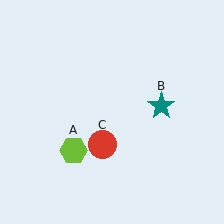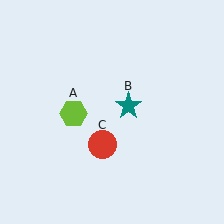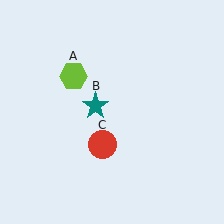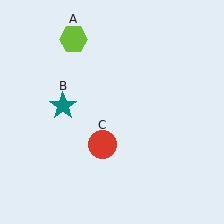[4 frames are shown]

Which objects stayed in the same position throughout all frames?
Red circle (object C) remained stationary.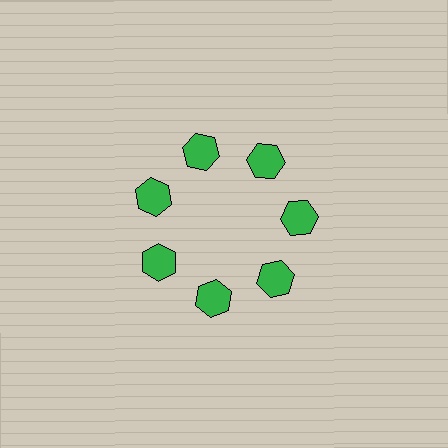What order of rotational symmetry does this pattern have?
This pattern has 7-fold rotational symmetry.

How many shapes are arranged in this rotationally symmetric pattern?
There are 7 shapes, arranged in 7 groups of 1.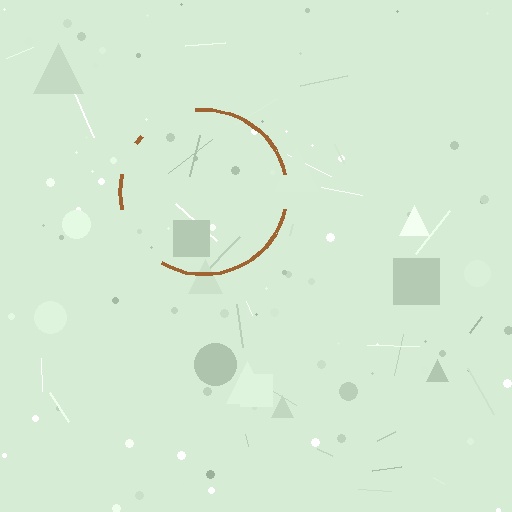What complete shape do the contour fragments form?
The contour fragments form a circle.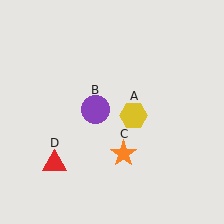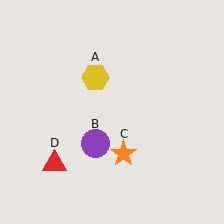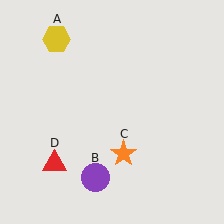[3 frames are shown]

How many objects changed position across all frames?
2 objects changed position: yellow hexagon (object A), purple circle (object B).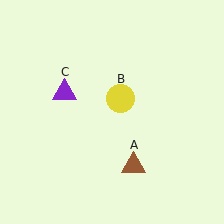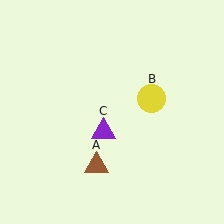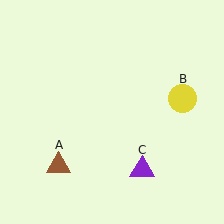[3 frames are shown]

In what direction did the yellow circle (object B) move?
The yellow circle (object B) moved right.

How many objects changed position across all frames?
3 objects changed position: brown triangle (object A), yellow circle (object B), purple triangle (object C).